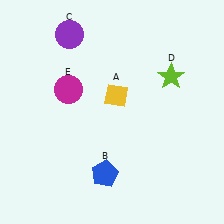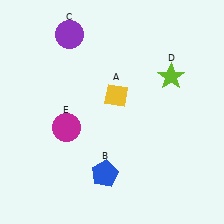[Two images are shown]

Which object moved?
The magenta circle (E) moved down.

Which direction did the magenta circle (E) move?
The magenta circle (E) moved down.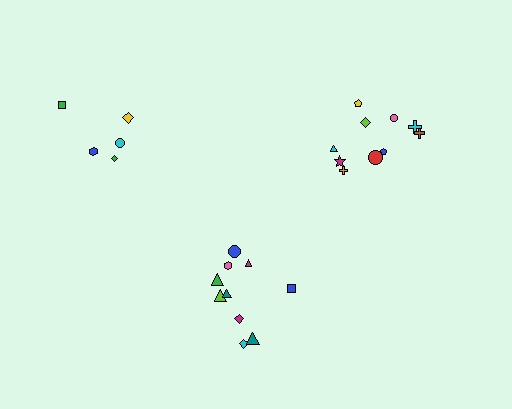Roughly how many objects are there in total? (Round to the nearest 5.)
Roughly 25 objects in total.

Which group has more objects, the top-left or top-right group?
The top-right group.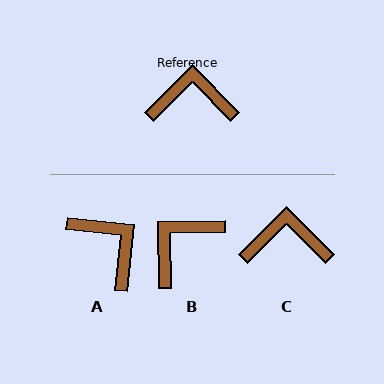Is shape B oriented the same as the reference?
No, it is off by about 46 degrees.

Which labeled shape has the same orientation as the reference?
C.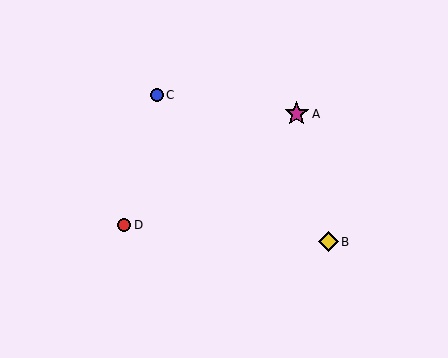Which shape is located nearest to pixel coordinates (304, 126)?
The magenta star (labeled A) at (297, 114) is nearest to that location.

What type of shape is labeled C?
Shape C is a blue circle.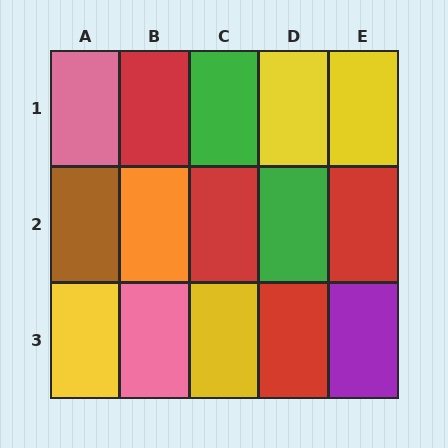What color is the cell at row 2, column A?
Brown.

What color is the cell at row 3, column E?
Purple.